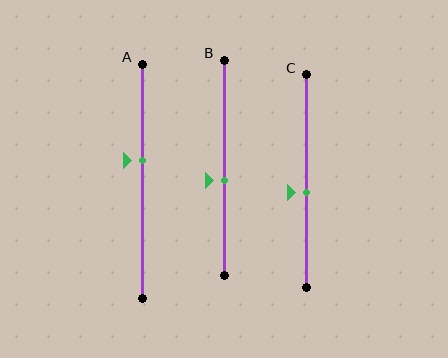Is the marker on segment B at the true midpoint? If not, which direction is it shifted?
No, the marker on segment B is shifted downward by about 6% of the segment length.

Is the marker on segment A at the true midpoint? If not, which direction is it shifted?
No, the marker on segment A is shifted upward by about 9% of the segment length.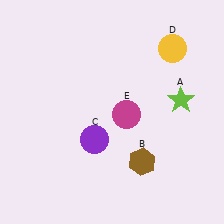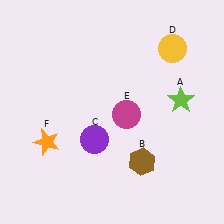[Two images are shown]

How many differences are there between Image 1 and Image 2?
There is 1 difference between the two images.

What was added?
An orange star (F) was added in Image 2.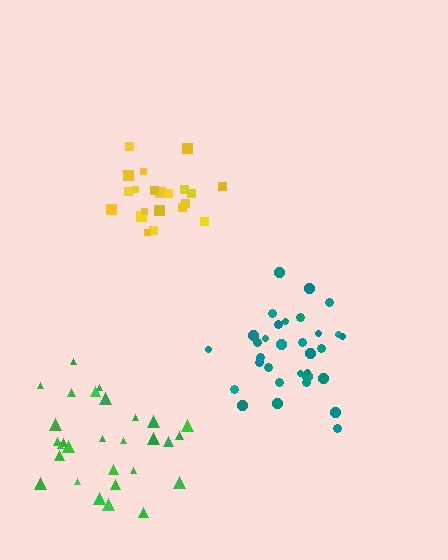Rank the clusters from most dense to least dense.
yellow, teal, green.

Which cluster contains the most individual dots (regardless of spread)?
Teal (32).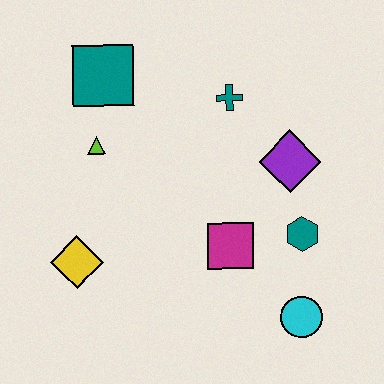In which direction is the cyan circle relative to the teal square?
The cyan circle is below the teal square.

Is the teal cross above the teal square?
No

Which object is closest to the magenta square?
The teal hexagon is closest to the magenta square.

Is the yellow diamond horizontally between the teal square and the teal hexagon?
No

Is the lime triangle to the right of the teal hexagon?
No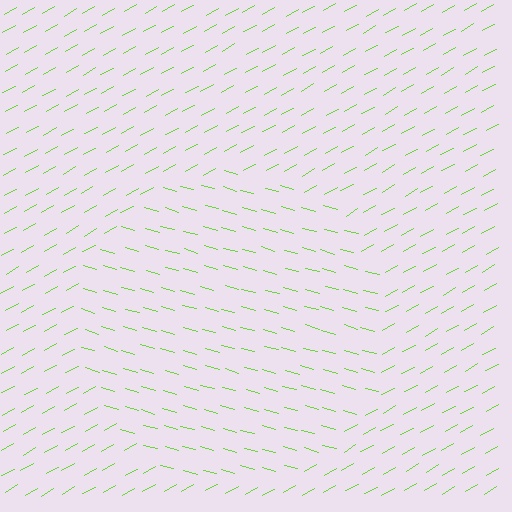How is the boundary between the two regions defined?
The boundary is defined purely by a change in line orientation (approximately 45 degrees difference). All lines are the same color and thickness.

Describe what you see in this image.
The image is filled with small lime line segments. A circle region in the image has lines oriented differently from the surrounding lines, creating a visible texture boundary.